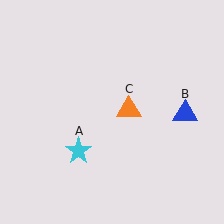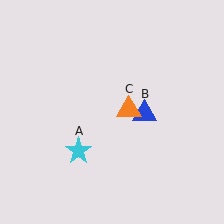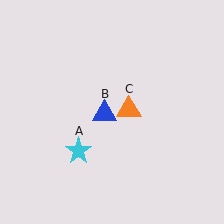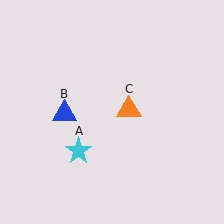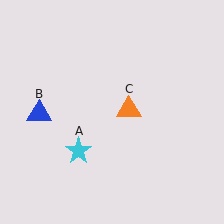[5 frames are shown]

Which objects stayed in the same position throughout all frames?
Cyan star (object A) and orange triangle (object C) remained stationary.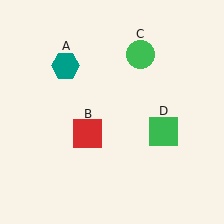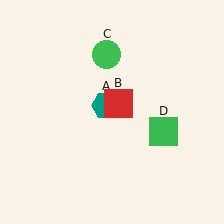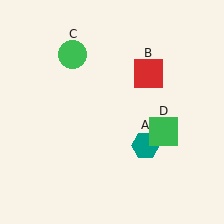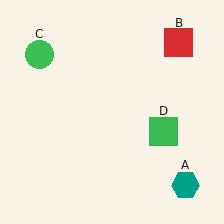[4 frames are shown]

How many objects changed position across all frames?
3 objects changed position: teal hexagon (object A), red square (object B), green circle (object C).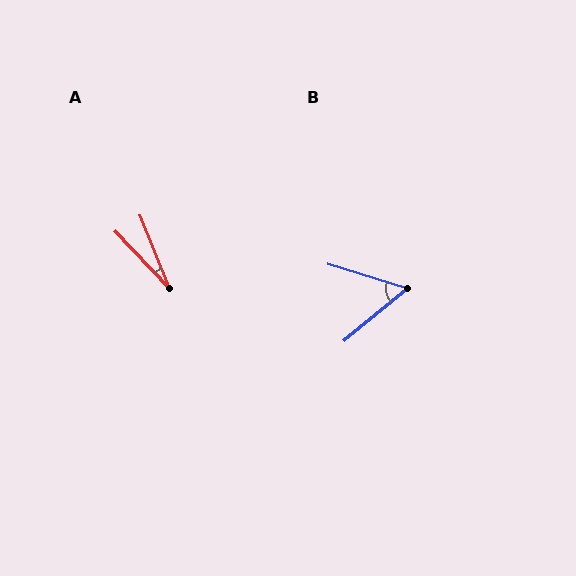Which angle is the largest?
B, at approximately 57 degrees.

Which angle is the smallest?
A, at approximately 22 degrees.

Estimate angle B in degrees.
Approximately 57 degrees.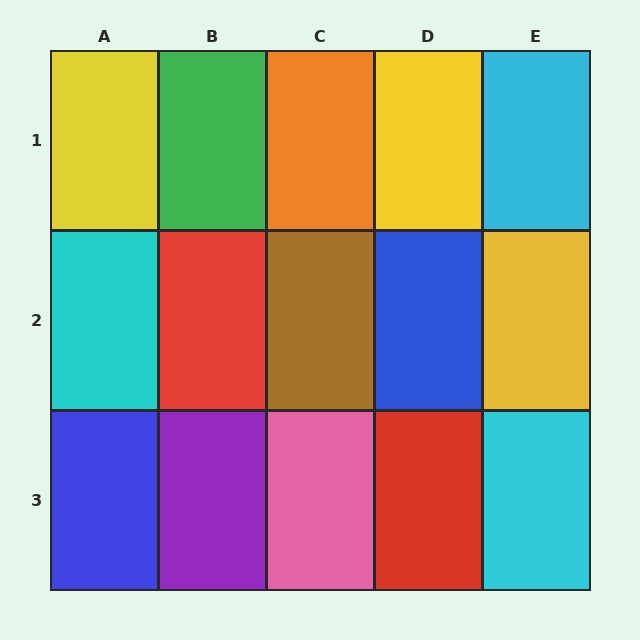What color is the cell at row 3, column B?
Purple.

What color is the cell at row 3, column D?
Red.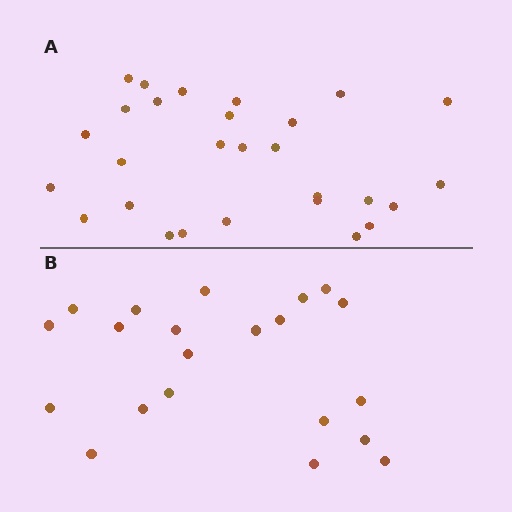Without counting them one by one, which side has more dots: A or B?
Region A (the top region) has more dots.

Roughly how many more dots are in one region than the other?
Region A has roughly 8 or so more dots than region B.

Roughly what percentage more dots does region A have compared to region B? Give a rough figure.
About 35% more.